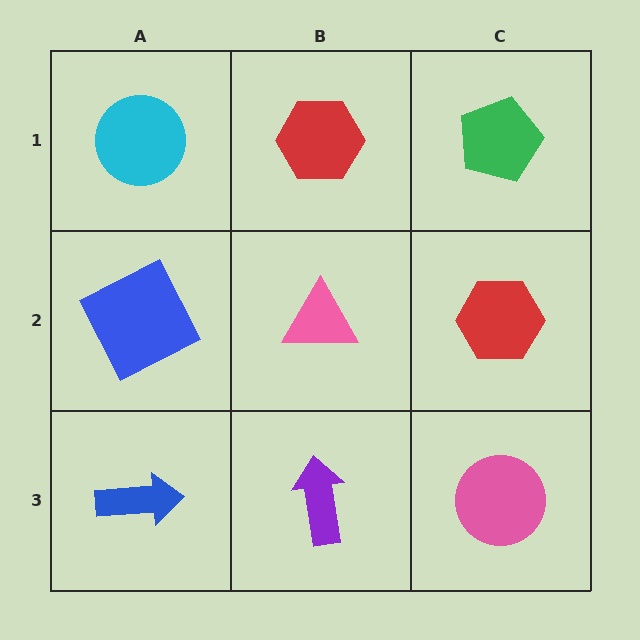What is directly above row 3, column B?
A pink triangle.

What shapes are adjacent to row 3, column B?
A pink triangle (row 2, column B), a blue arrow (row 3, column A), a pink circle (row 3, column C).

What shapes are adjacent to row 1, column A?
A blue square (row 2, column A), a red hexagon (row 1, column B).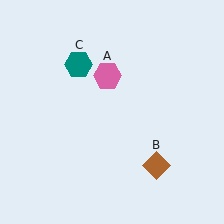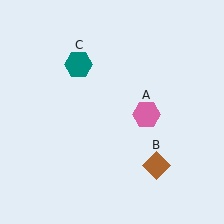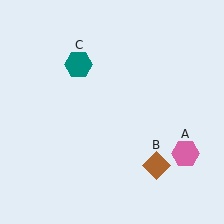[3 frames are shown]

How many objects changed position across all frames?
1 object changed position: pink hexagon (object A).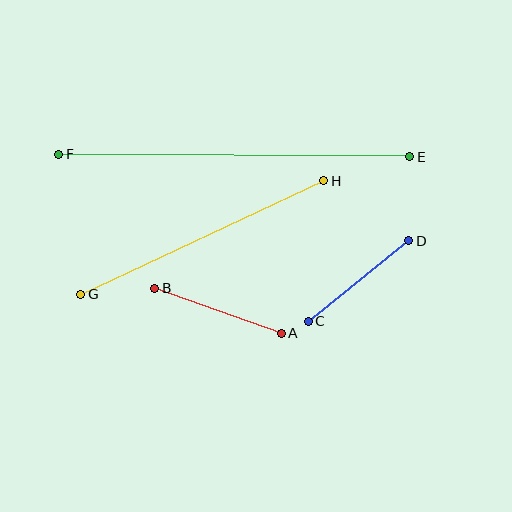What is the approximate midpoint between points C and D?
The midpoint is at approximately (359, 281) pixels.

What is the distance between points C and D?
The distance is approximately 129 pixels.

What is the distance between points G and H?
The distance is approximately 268 pixels.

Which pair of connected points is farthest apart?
Points E and F are farthest apart.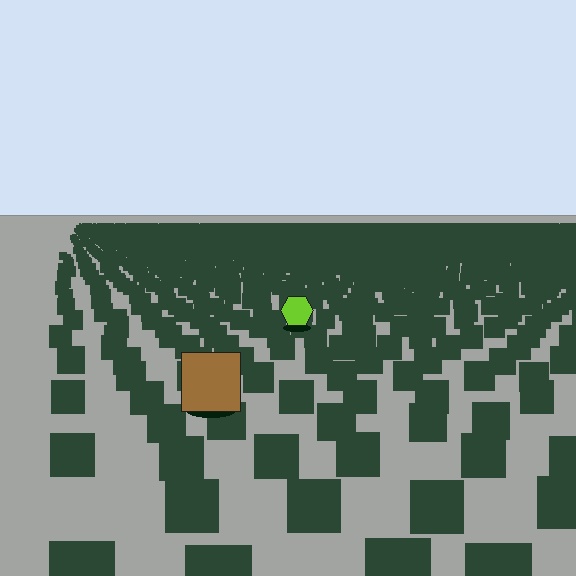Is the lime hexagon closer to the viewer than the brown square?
No. The brown square is closer — you can tell from the texture gradient: the ground texture is coarser near it.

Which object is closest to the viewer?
The brown square is closest. The texture marks near it are larger and more spread out.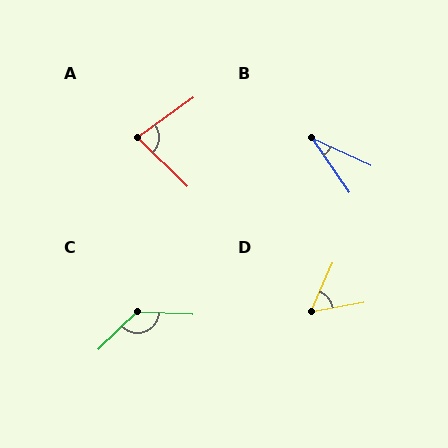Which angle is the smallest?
B, at approximately 31 degrees.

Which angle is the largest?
C, at approximately 133 degrees.